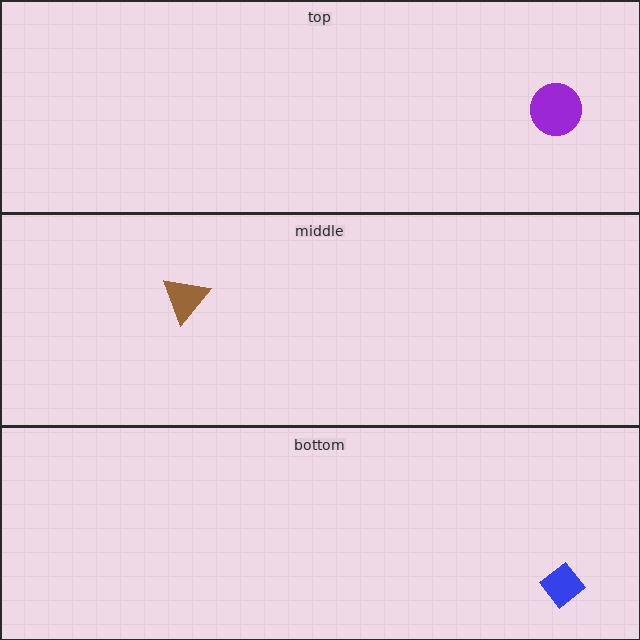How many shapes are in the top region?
1.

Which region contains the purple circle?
The top region.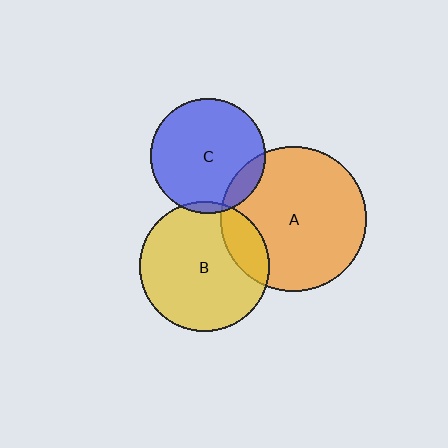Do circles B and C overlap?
Yes.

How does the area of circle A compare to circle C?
Approximately 1.6 times.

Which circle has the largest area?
Circle A (orange).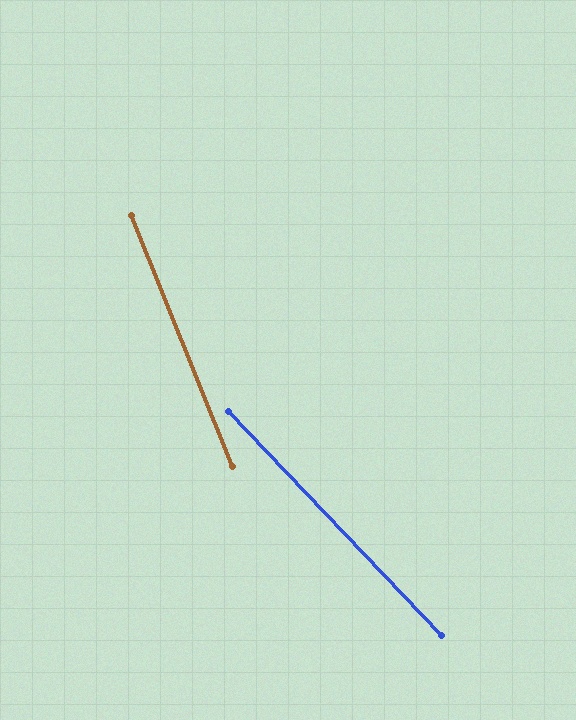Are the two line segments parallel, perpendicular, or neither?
Neither parallel nor perpendicular — they differ by about 22°.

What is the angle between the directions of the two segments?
Approximately 22 degrees.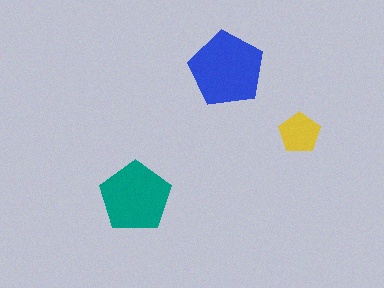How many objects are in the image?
There are 3 objects in the image.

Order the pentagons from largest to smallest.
the blue one, the teal one, the yellow one.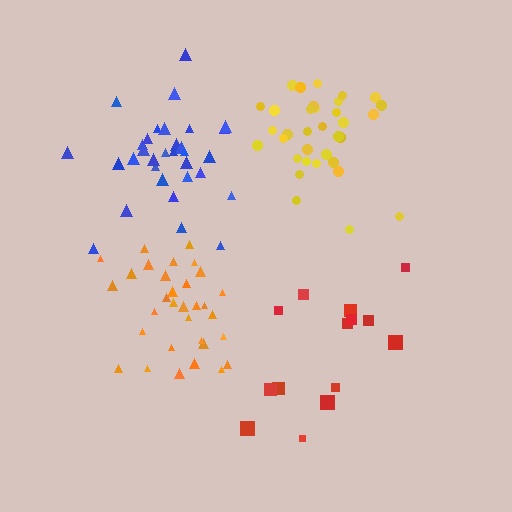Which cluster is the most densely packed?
Yellow.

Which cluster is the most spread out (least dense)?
Red.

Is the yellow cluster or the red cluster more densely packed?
Yellow.